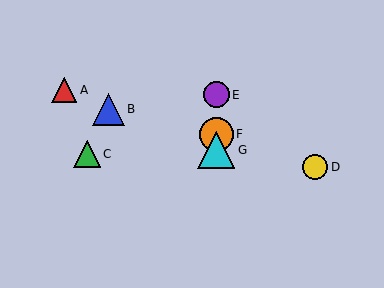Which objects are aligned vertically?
Objects E, F, G are aligned vertically.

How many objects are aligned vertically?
3 objects (E, F, G) are aligned vertically.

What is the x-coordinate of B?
Object B is at x≈108.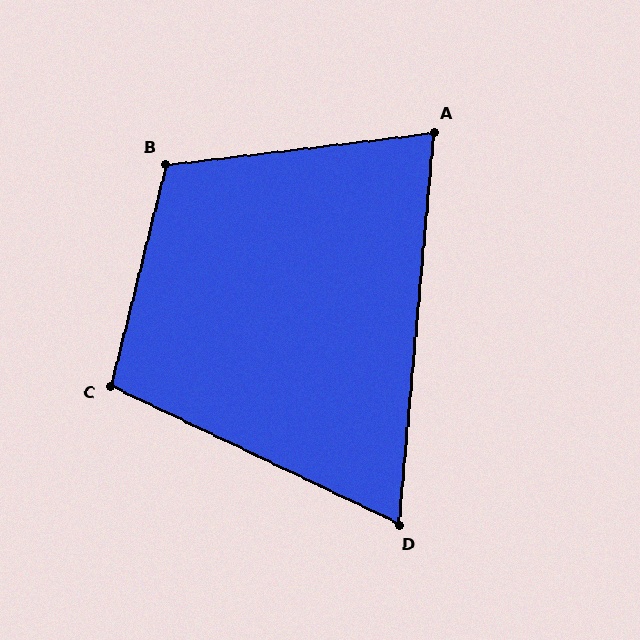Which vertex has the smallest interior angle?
D, at approximately 70 degrees.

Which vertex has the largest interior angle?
B, at approximately 110 degrees.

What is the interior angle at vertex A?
Approximately 78 degrees (acute).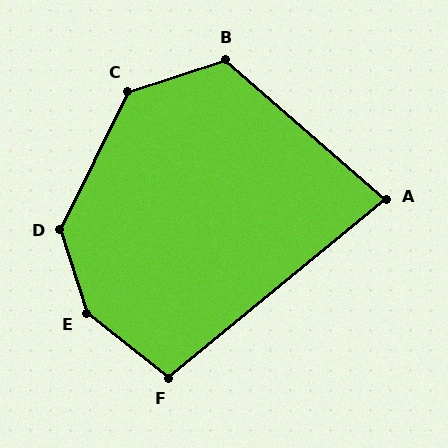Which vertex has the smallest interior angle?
A, at approximately 80 degrees.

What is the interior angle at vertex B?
Approximately 121 degrees (obtuse).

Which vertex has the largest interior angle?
E, at approximately 146 degrees.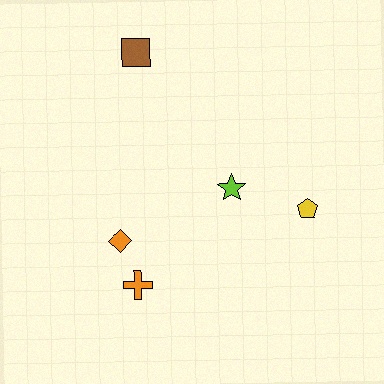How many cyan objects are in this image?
There are no cyan objects.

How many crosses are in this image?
There is 1 cross.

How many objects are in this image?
There are 5 objects.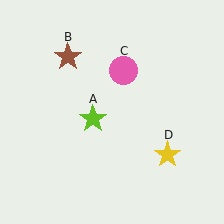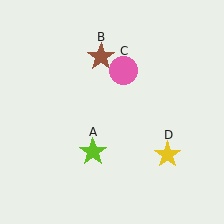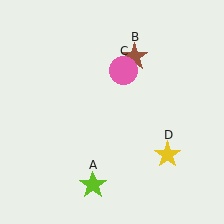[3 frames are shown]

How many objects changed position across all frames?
2 objects changed position: lime star (object A), brown star (object B).